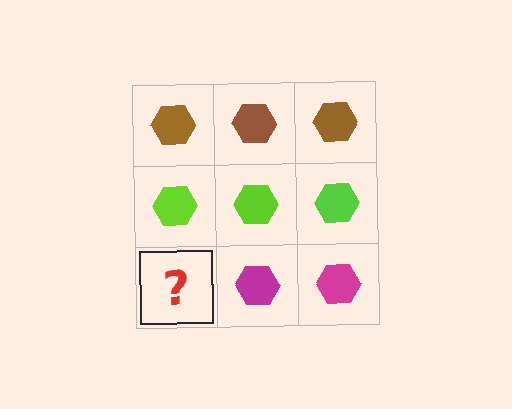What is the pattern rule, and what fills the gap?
The rule is that each row has a consistent color. The gap should be filled with a magenta hexagon.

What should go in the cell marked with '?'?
The missing cell should contain a magenta hexagon.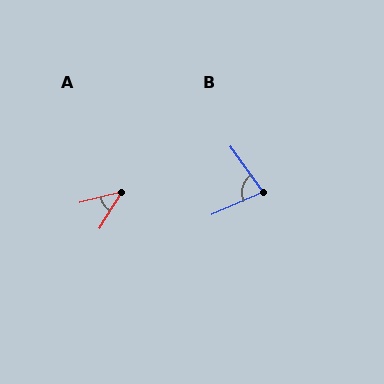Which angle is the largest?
B, at approximately 78 degrees.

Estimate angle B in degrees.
Approximately 78 degrees.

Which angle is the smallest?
A, at approximately 46 degrees.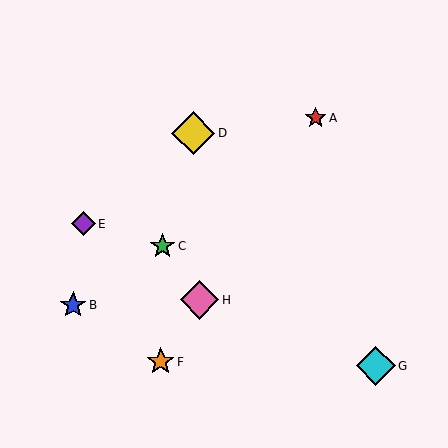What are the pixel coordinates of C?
Object C is at (162, 246).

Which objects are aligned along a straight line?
Objects A, F, H are aligned along a straight line.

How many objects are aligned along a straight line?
3 objects (A, F, H) are aligned along a straight line.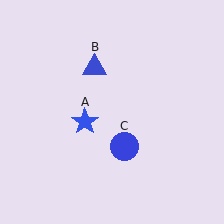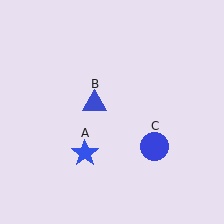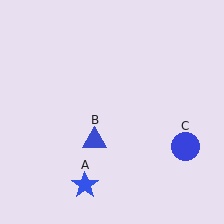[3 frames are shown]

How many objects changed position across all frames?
3 objects changed position: blue star (object A), blue triangle (object B), blue circle (object C).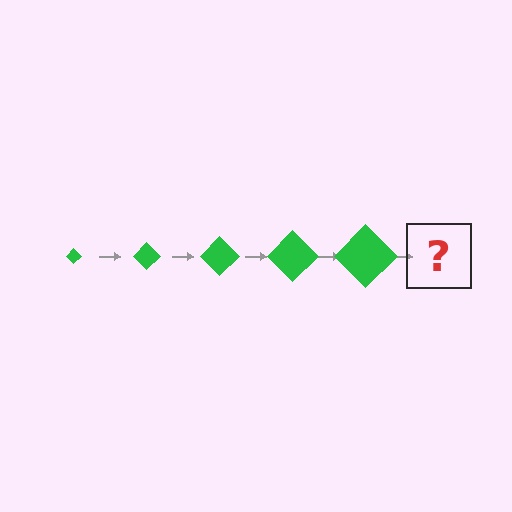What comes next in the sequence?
The next element should be a green diamond, larger than the previous one.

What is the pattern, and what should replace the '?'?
The pattern is that the diamond gets progressively larger each step. The '?' should be a green diamond, larger than the previous one.